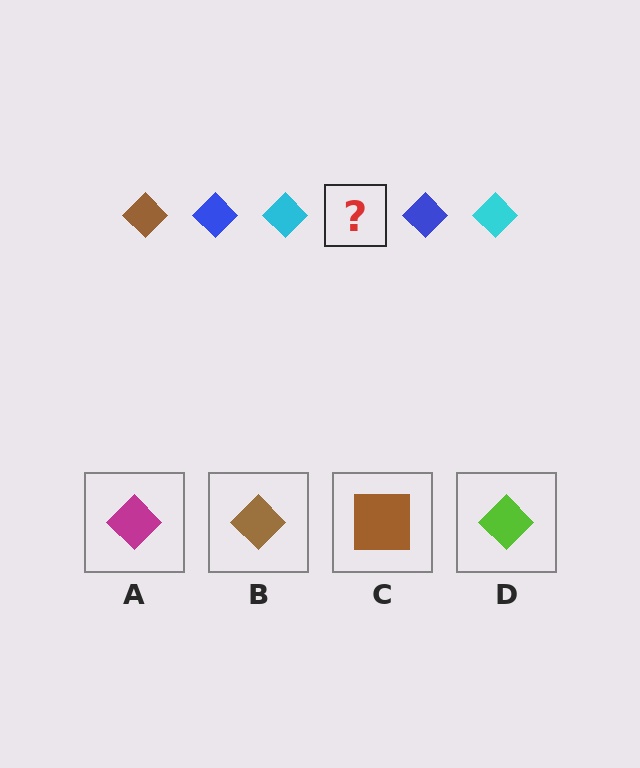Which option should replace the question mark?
Option B.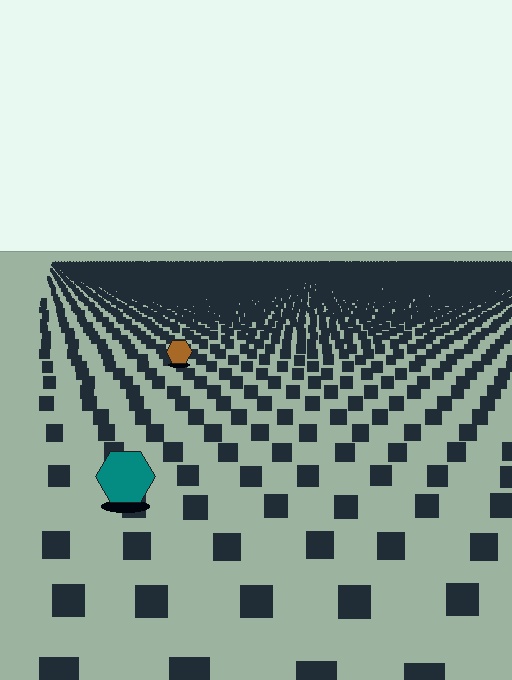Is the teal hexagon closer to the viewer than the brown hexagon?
Yes. The teal hexagon is closer — you can tell from the texture gradient: the ground texture is coarser near it.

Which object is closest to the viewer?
The teal hexagon is closest. The texture marks near it are larger and more spread out.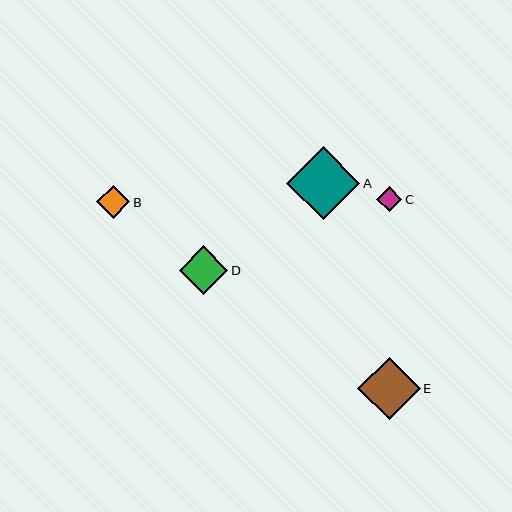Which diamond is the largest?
Diamond A is the largest with a size of approximately 73 pixels.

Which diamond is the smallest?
Diamond C is the smallest with a size of approximately 25 pixels.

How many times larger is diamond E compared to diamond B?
Diamond E is approximately 1.9 times the size of diamond B.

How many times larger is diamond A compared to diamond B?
Diamond A is approximately 2.2 times the size of diamond B.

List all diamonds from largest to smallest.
From largest to smallest: A, E, D, B, C.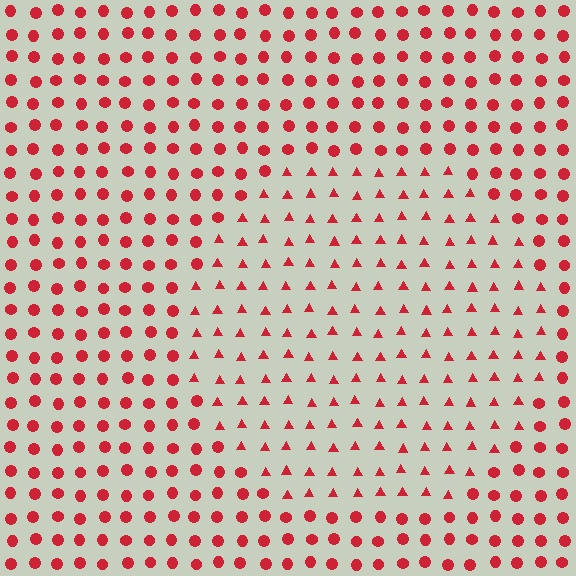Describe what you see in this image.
The image is filled with small red elements arranged in a uniform grid. A circle-shaped region contains triangles, while the surrounding area contains circles. The boundary is defined purely by the change in element shape.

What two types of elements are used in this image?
The image uses triangles inside the circle region and circles outside it.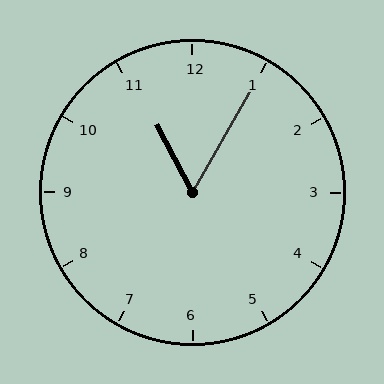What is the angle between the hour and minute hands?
Approximately 58 degrees.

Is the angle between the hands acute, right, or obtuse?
It is acute.